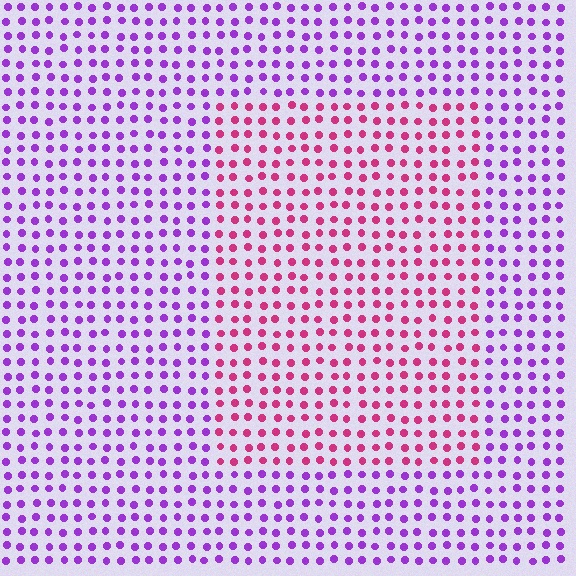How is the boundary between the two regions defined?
The boundary is defined purely by a slight shift in hue (about 50 degrees). Spacing, size, and orientation are identical on both sides.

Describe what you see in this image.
The image is filled with small purple elements in a uniform arrangement. A rectangle-shaped region is visible where the elements are tinted to a slightly different hue, forming a subtle color boundary.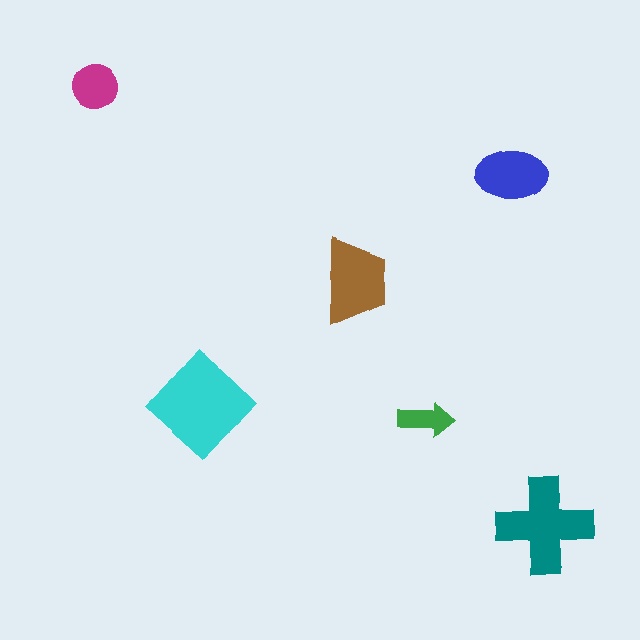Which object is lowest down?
The teal cross is bottommost.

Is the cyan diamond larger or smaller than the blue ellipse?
Larger.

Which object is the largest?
The cyan diamond.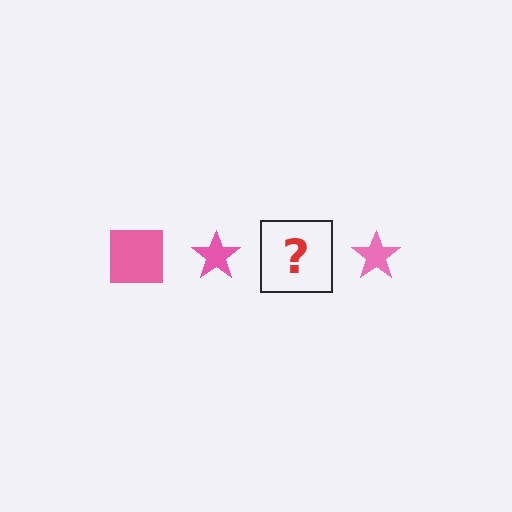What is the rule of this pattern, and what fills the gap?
The rule is that the pattern cycles through square, star shapes in pink. The gap should be filled with a pink square.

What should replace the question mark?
The question mark should be replaced with a pink square.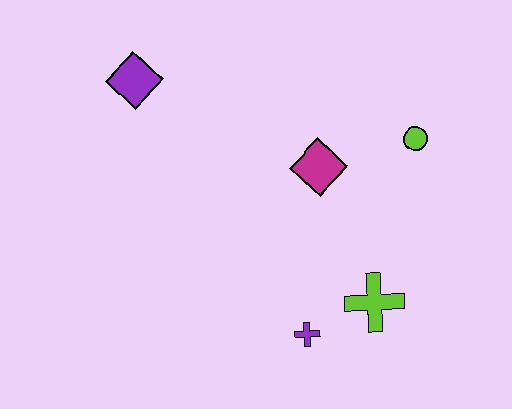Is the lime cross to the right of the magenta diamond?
Yes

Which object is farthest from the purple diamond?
The lime cross is farthest from the purple diamond.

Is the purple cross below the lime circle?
Yes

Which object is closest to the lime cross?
The purple cross is closest to the lime cross.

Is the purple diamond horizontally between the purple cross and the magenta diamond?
No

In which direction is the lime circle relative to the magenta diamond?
The lime circle is to the right of the magenta diamond.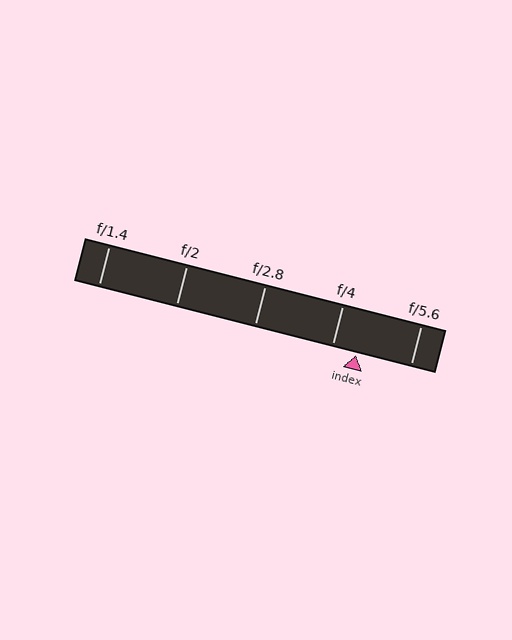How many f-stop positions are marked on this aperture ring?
There are 5 f-stop positions marked.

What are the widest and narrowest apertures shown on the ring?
The widest aperture shown is f/1.4 and the narrowest is f/5.6.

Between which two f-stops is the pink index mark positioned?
The index mark is between f/4 and f/5.6.